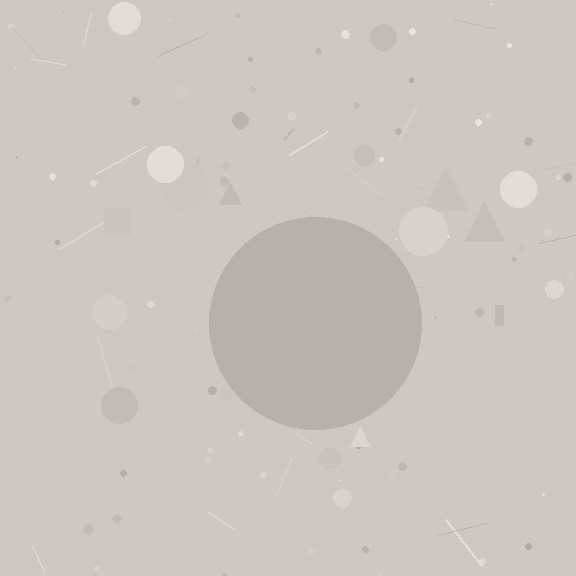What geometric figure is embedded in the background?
A circle is embedded in the background.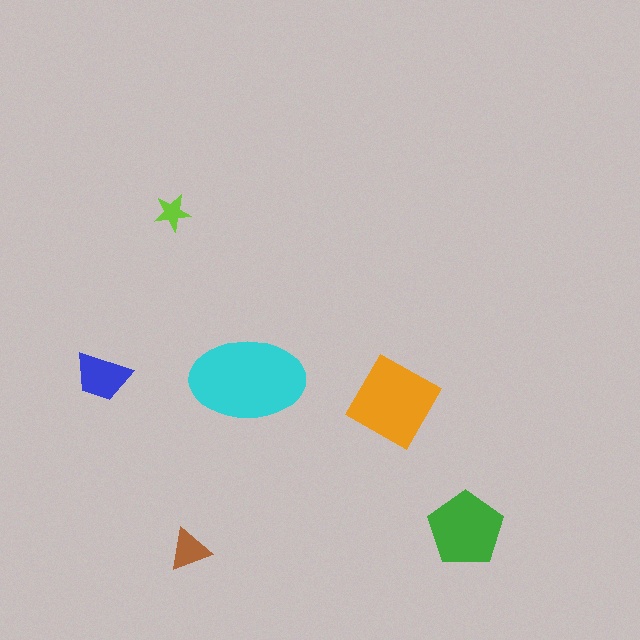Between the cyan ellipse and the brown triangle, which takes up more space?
The cyan ellipse.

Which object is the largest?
The cyan ellipse.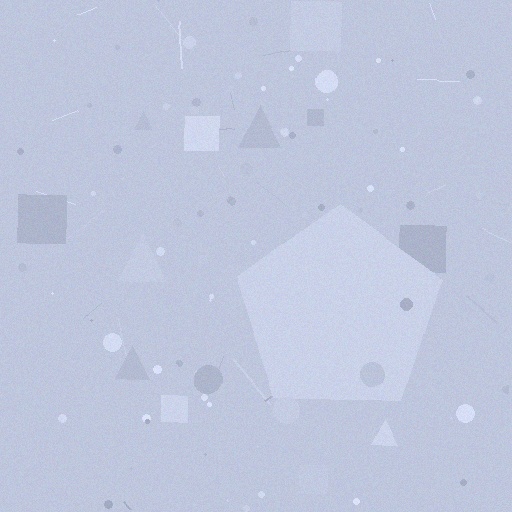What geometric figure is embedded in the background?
A pentagon is embedded in the background.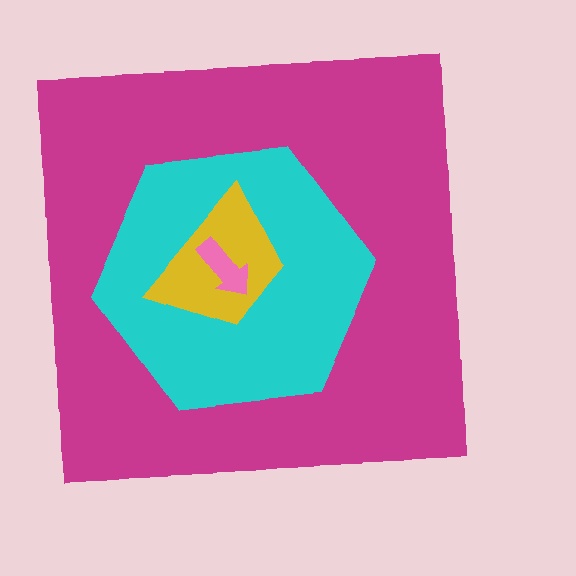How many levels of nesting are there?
4.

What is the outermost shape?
The magenta square.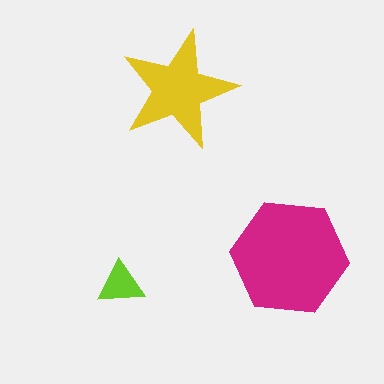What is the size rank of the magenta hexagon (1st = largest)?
1st.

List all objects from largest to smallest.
The magenta hexagon, the yellow star, the lime triangle.